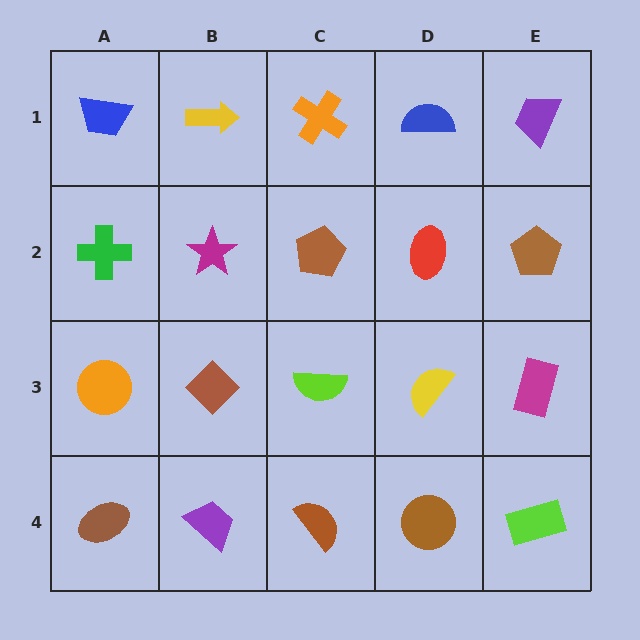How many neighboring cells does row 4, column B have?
3.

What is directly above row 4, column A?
An orange circle.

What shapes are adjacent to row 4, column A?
An orange circle (row 3, column A), a purple trapezoid (row 4, column B).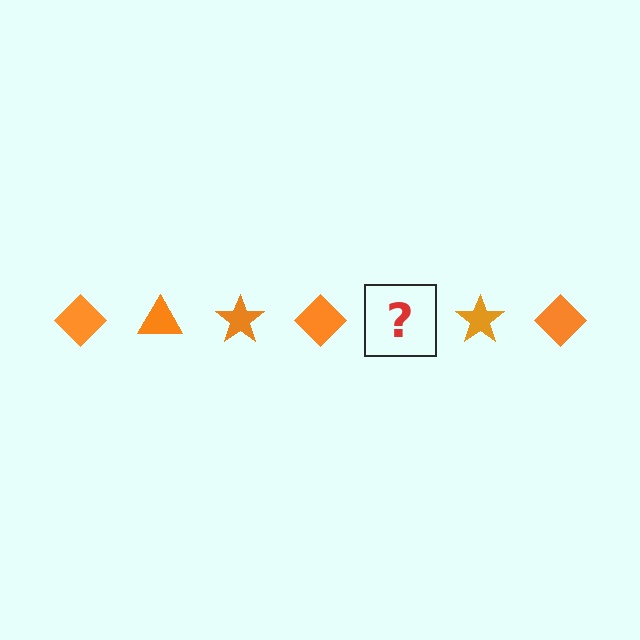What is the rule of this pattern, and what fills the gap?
The rule is that the pattern cycles through diamond, triangle, star shapes in orange. The gap should be filled with an orange triangle.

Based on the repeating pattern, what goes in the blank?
The blank should be an orange triangle.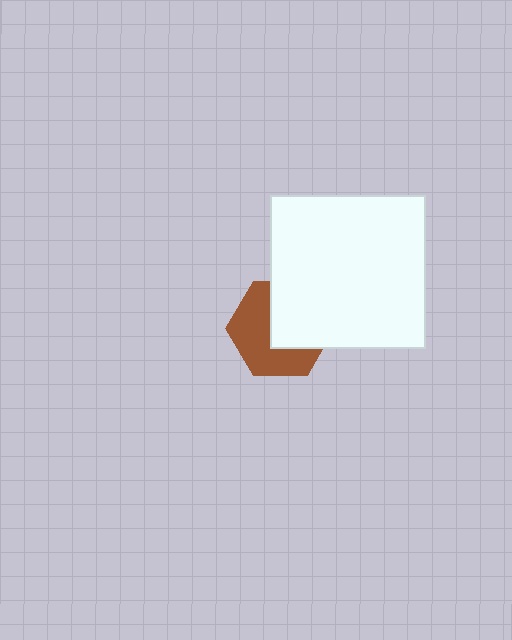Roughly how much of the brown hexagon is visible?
About half of it is visible (roughly 52%).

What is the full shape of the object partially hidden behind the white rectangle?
The partially hidden object is a brown hexagon.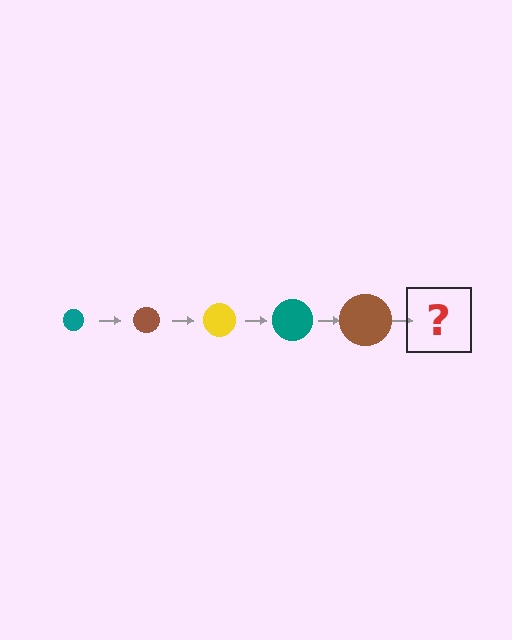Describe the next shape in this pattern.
It should be a yellow circle, larger than the previous one.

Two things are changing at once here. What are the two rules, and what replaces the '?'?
The two rules are that the circle grows larger each step and the color cycles through teal, brown, and yellow. The '?' should be a yellow circle, larger than the previous one.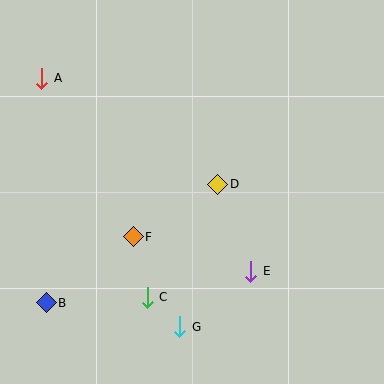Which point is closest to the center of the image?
Point D at (218, 184) is closest to the center.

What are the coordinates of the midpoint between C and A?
The midpoint between C and A is at (94, 188).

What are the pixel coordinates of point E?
Point E is at (251, 271).